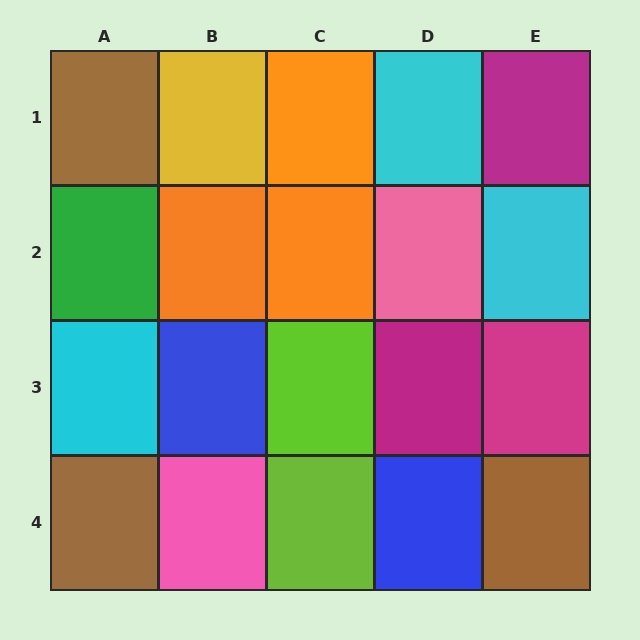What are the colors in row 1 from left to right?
Brown, yellow, orange, cyan, magenta.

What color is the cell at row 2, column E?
Cyan.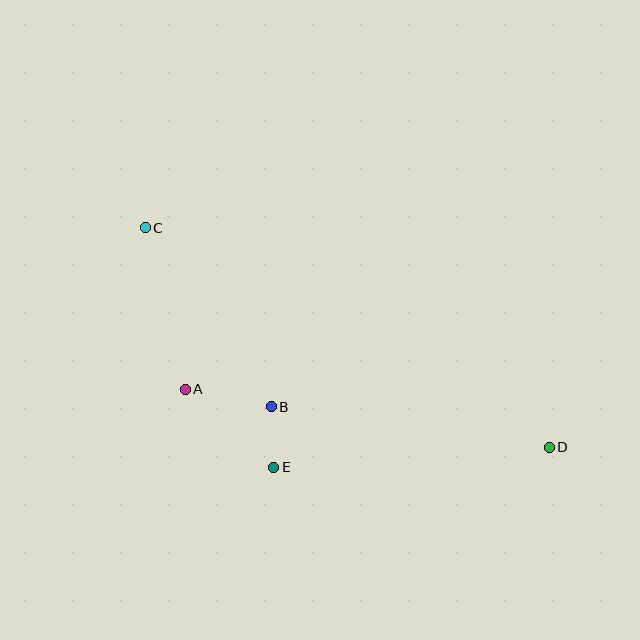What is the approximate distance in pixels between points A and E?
The distance between A and E is approximately 118 pixels.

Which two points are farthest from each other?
Points C and D are farthest from each other.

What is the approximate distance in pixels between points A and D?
The distance between A and D is approximately 369 pixels.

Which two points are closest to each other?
Points B and E are closest to each other.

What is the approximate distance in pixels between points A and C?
The distance between A and C is approximately 166 pixels.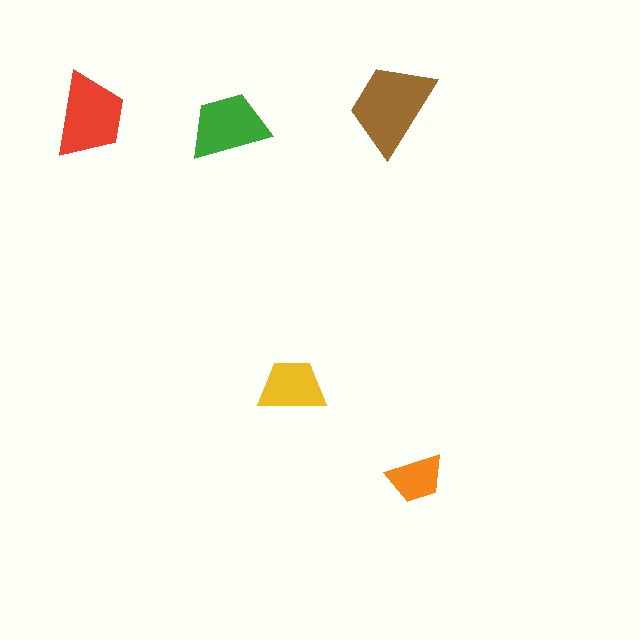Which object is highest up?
The brown trapezoid is topmost.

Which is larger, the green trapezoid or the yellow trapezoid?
The green one.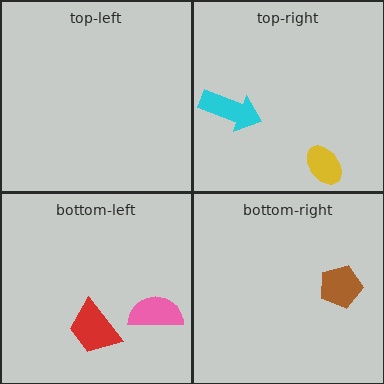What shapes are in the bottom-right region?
The brown pentagon.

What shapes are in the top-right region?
The cyan arrow, the yellow ellipse.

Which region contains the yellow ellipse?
The top-right region.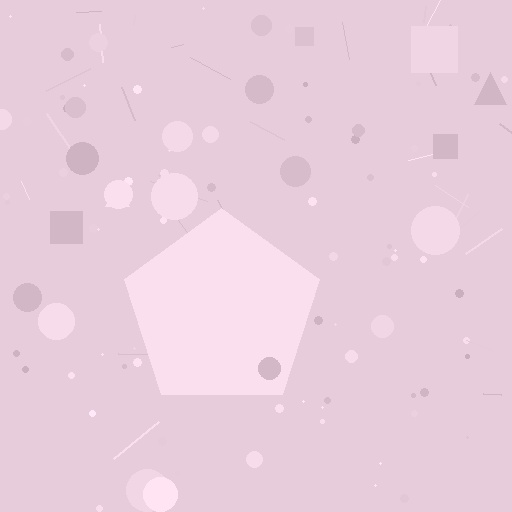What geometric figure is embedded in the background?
A pentagon is embedded in the background.